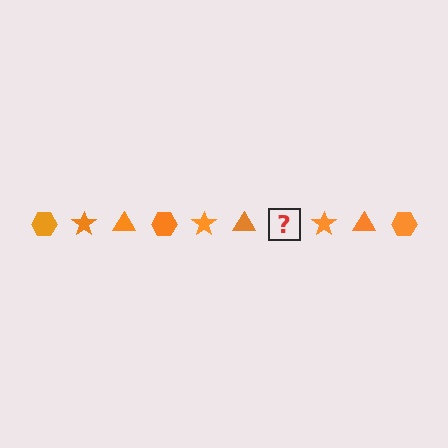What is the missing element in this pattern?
The missing element is an orange hexagon.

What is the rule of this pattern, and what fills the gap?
The rule is that the pattern cycles through hexagon, star, triangle shapes in orange. The gap should be filled with an orange hexagon.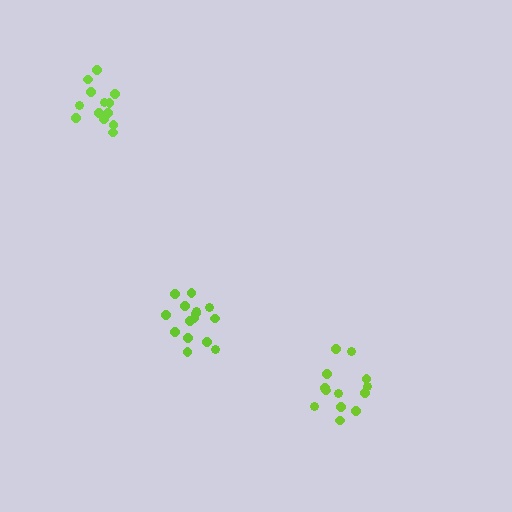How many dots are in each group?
Group 1: 16 dots, Group 2: 13 dots, Group 3: 13 dots (42 total).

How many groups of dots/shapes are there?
There are 3 groups.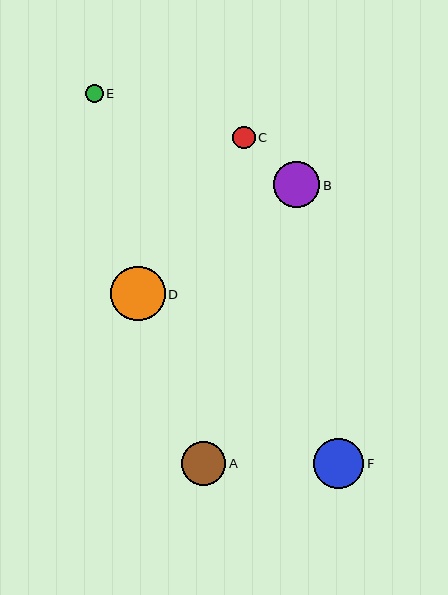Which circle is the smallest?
Circle E is the smallest with a size of approximately 18 pixels.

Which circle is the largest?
Circle D is the largest with a size of approximately 55 pixels.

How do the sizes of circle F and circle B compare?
Circle F and circle B are approximately the same size.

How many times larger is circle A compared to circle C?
Circle A is approximately 2.0 times the size of circle C.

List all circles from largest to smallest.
From largest to smallest: D, F, B, A, C, E.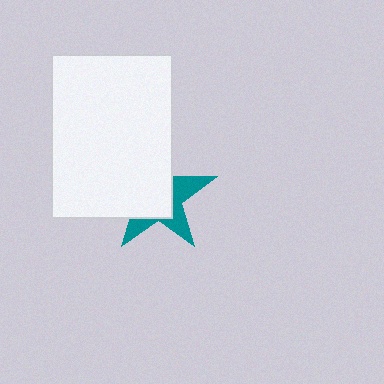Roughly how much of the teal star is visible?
A small part of it is visible (roughly 38%).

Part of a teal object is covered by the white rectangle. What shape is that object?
It is a star.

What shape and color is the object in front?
The object in front is a white rectangle.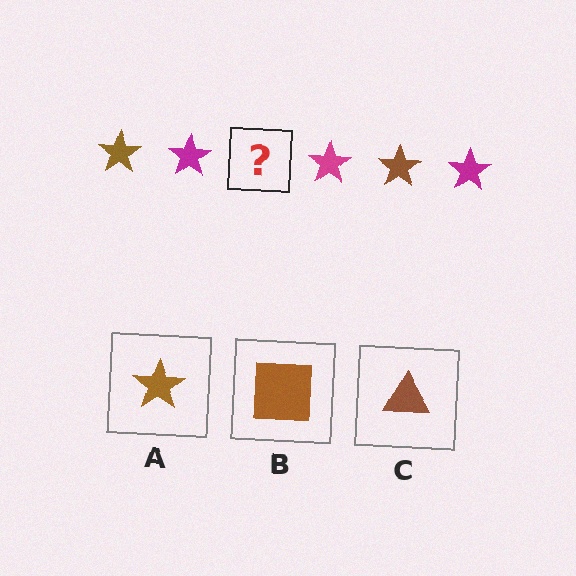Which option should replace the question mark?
Option A.